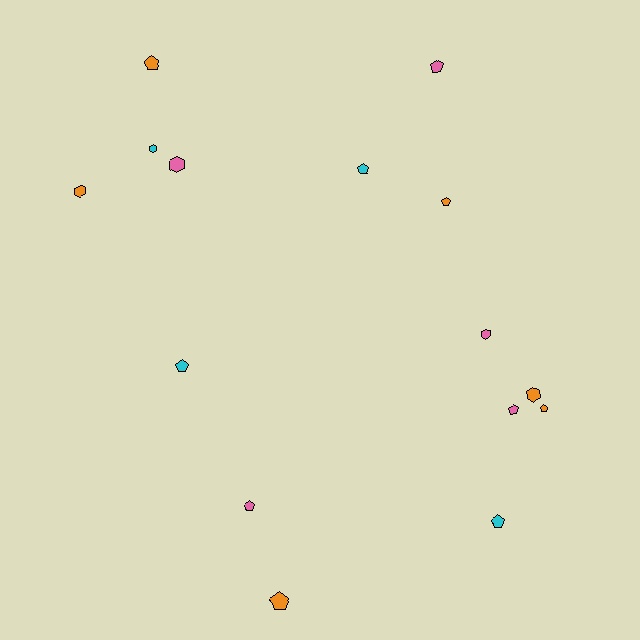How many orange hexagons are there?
There are 2 orange hexagons.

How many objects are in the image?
There are 15 objects.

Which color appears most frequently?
Orange, with 6 objects.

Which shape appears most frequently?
Pentagon, with 10 objects.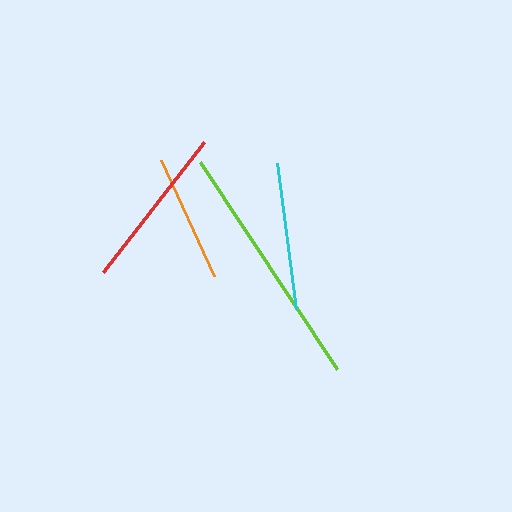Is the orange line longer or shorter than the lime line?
The lime line is longer than the orange line.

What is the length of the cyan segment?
The cyan segment is approximately 146 pixels long.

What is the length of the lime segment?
The lime segment is approximately 248 pixels long.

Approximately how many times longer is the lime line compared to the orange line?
The lime line is approximately 1.9 times the length of the orange line.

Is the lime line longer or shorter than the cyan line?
The lime line is longer than the cyan line.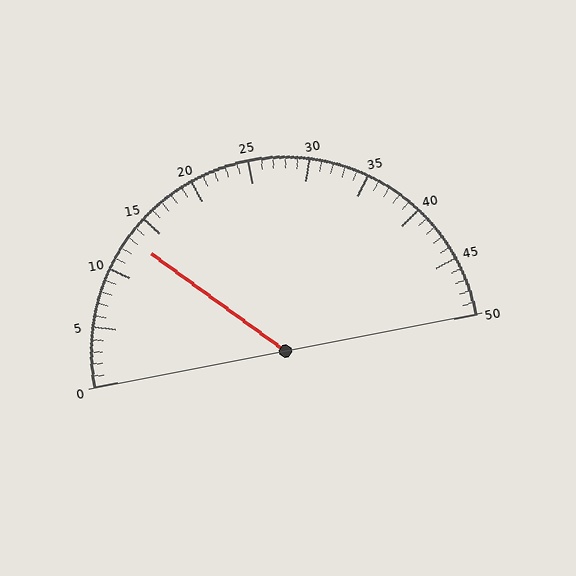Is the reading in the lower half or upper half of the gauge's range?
The reading is in the lower half of the range (0 to 50).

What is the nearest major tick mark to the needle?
The nearest major tick mark is 15.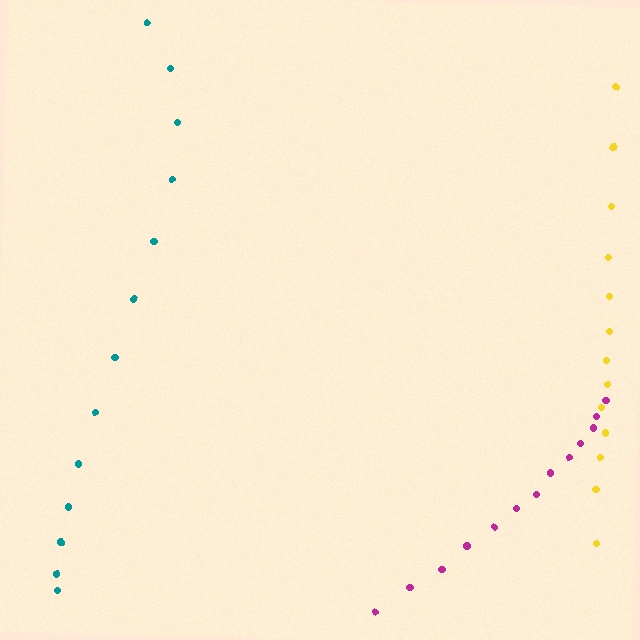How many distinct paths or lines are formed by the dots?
There are 3 distinct paths.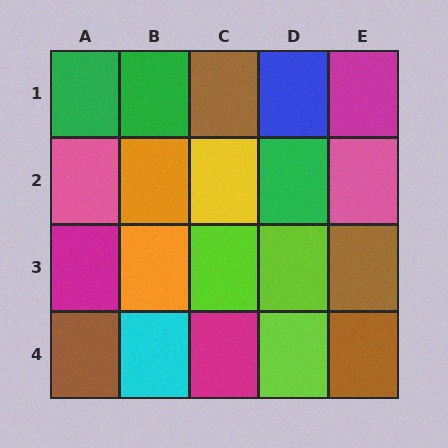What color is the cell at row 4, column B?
Cyan.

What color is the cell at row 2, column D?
Green.